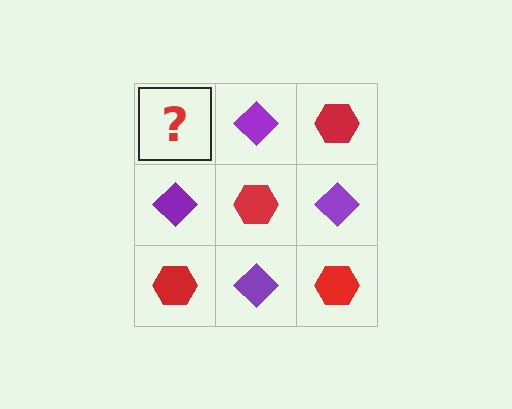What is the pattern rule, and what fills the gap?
The rule is that it alternates red hexagon and purple diamond in a checkerboard pattern. The gap should be filled with a red hexagon.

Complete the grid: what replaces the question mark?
The question mark should be replaced with a red hexagon.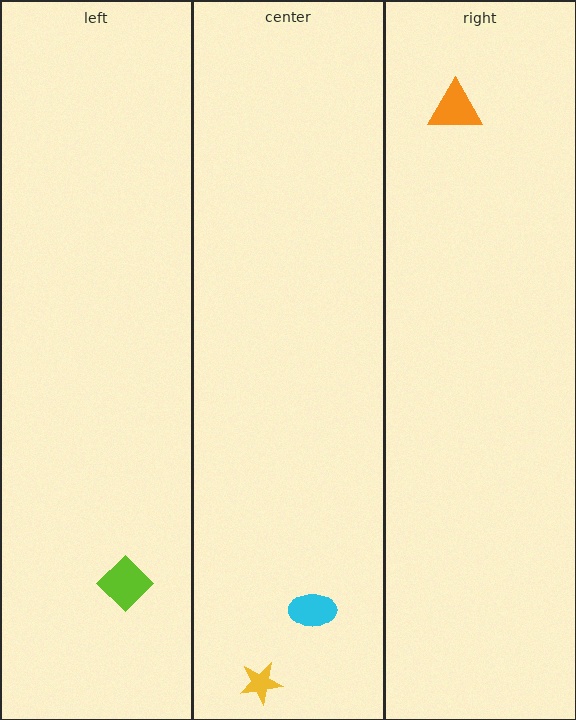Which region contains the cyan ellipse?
The center region.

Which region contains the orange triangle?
The right region.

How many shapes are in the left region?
1.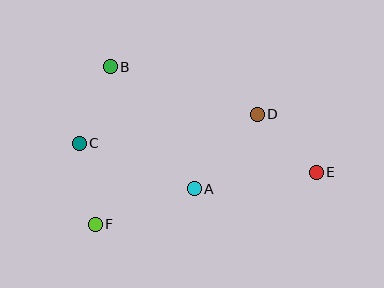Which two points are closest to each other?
Points B and C are closest to each other.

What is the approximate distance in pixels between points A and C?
The distance between A and C is approximately 124 pixels.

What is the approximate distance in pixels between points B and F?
The distance between B and F is approximately 158 pixels.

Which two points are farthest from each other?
Points C and E are farthest from each other.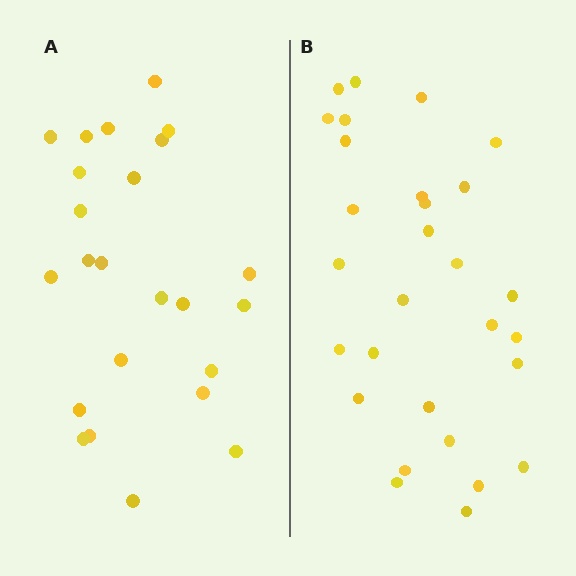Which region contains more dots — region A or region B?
Region B (the right region) has more dots.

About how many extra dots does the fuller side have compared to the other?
Region B has about 5 more dots than region A.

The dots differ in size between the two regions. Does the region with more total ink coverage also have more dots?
No. Region A has more total ink coverage because its dots are larger, but region B actually contains more individual dots. Total area can be misleading — the number of items is what matters here.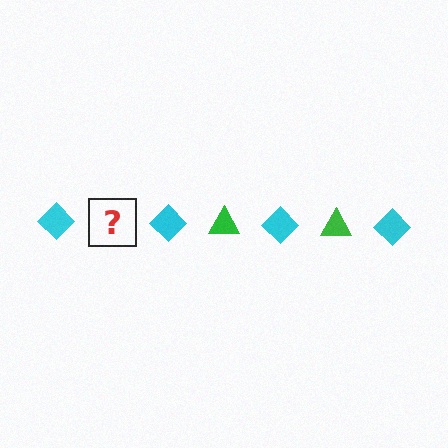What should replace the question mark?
The question mark should be replaced with a green triangle.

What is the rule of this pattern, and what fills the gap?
The rule is that the pattern alternates between cyan diamond and green triangle. The gap should be filled with a green triangle.